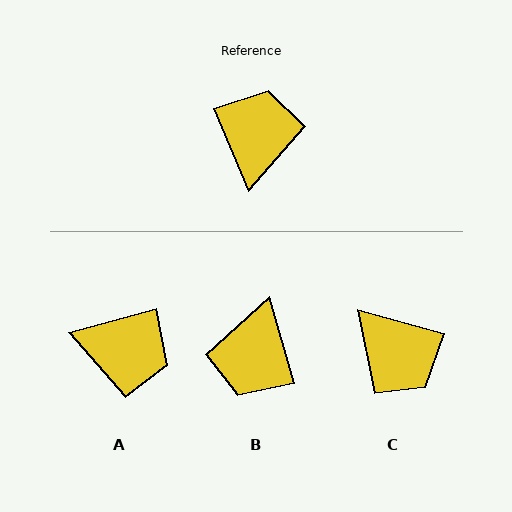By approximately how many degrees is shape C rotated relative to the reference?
Approximately 128 degrees clockwise.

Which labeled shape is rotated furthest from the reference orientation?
B, about 173 degrees away.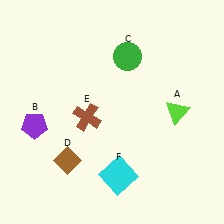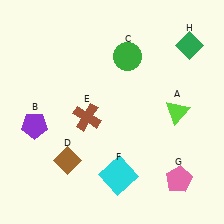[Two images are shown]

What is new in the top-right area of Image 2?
A green diamond (H) was added in the top-right area of Image 2.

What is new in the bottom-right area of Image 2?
A pink pentagon (G) was added in the bottom-right area of Image 2.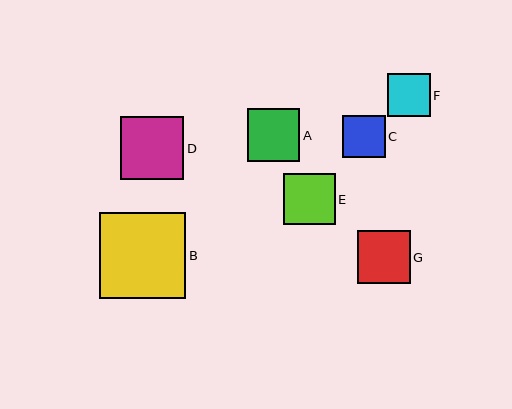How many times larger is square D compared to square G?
Square D is approximately 1.2 times the size of square G.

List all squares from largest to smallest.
From largest to smallest: B, D, A, G, E, F, C.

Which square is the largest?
Square B is the largest with a size of approximately 86 pixels.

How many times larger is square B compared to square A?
Square B is approximately 1.6 times the size of square A.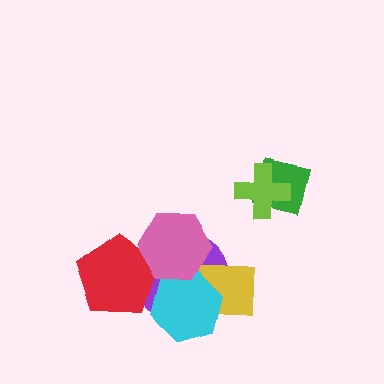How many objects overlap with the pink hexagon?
4 objects overlap with the pink hexagon.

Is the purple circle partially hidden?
Yes, it is partially covered by another shape.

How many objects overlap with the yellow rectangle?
3 objects overlap with the yellow rectangle.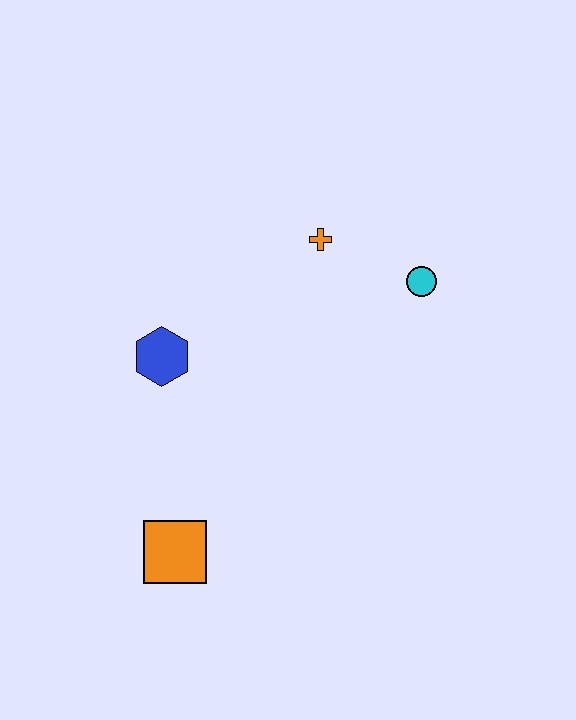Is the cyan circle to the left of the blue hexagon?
No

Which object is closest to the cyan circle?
The orange cross is closest to the cyan circle.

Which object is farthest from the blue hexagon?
The cyan circle is farthest from the blue hexagon.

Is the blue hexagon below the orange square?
No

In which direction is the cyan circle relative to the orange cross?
The cyan circle is to the right of the orange cross.